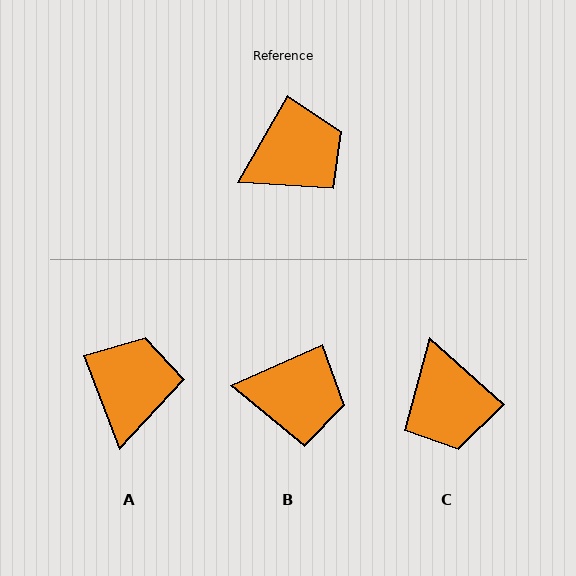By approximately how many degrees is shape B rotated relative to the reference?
Approximately 36 degrees clockwise.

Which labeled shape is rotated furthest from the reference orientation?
C, about 102 degrees away.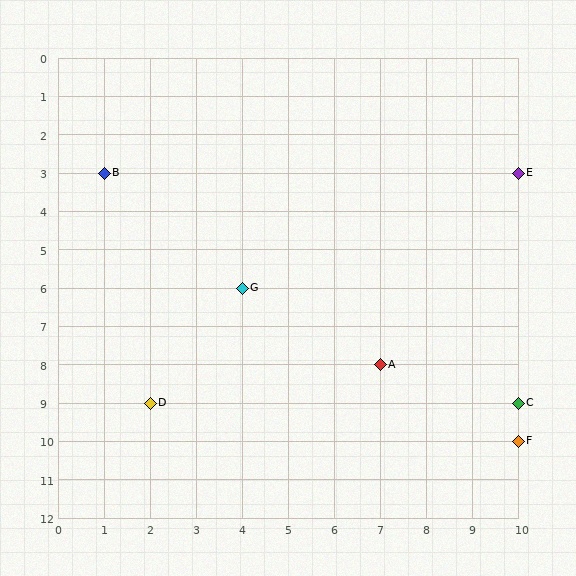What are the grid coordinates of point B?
Point B is at grid coordinates (1, 3).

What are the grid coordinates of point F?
Point F is at grid coordinates (10, 10).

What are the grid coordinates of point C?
Point C is at grid coordinates (10, 9).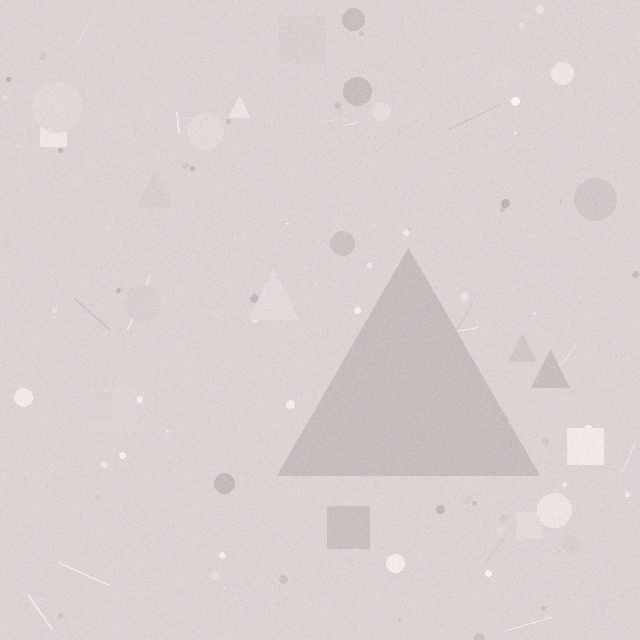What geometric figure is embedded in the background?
A triangle is embedded in the background.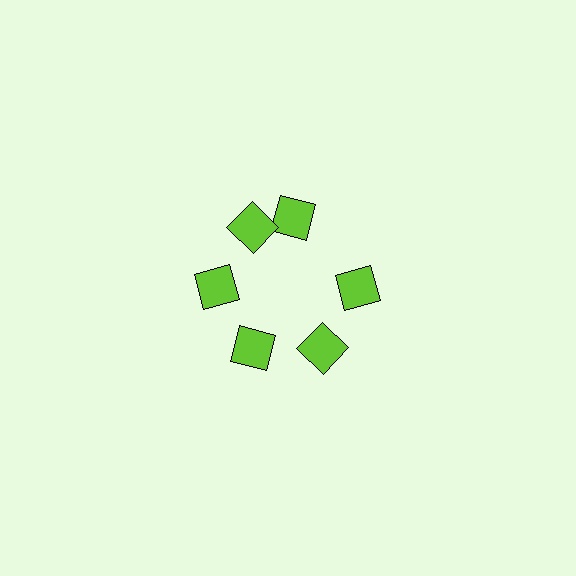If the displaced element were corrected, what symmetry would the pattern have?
It would have 6-fold rotational symmetry — the pattern would map onto itself every 60 degrees.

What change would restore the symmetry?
The symmetry would be restored by rotating it back into even spacing with its neighbors so that all 6 squares sit at equal angles and equal distance from the center.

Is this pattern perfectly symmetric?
No. The 6 lime squares are arranged in a ring, but one element near the 1 o'clock position is rotated out of alignment along the ring, breaking the 6-fold rotational symmetry.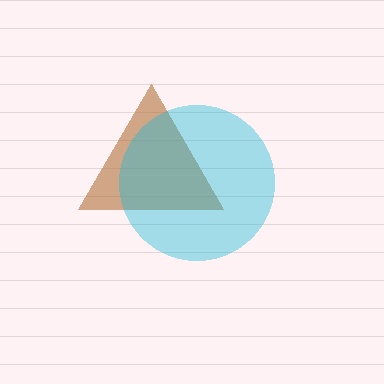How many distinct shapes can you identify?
There are 2 distinct shapes: a brown triangle, a cyan circle.